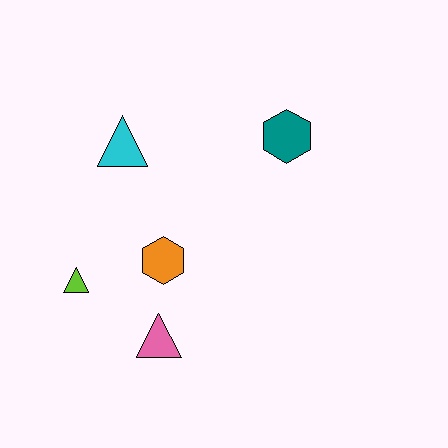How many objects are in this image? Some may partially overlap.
There are 5 objects.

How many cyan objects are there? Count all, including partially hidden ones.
There is 1 cyan object.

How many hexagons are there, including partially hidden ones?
There are 2 hexagons.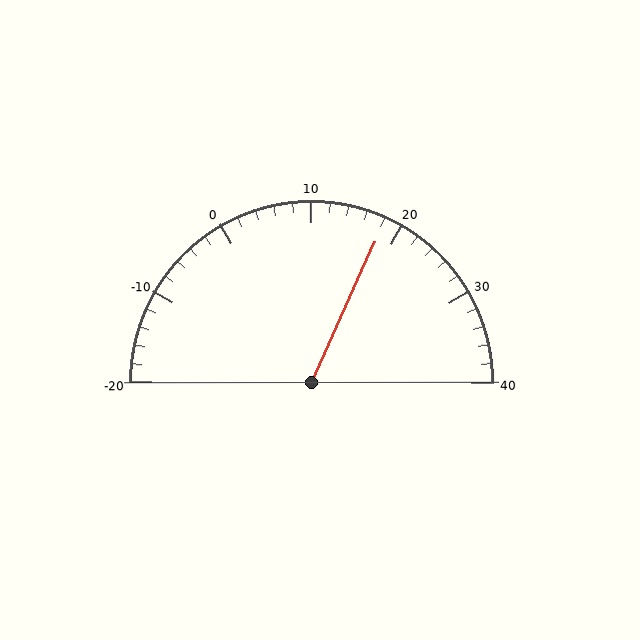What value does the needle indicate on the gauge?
The needle indicates approximately 18.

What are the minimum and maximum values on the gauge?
The gauge ranges from -20 to 40.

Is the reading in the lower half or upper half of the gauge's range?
The reading is in the upper half of the range (-20 to 40).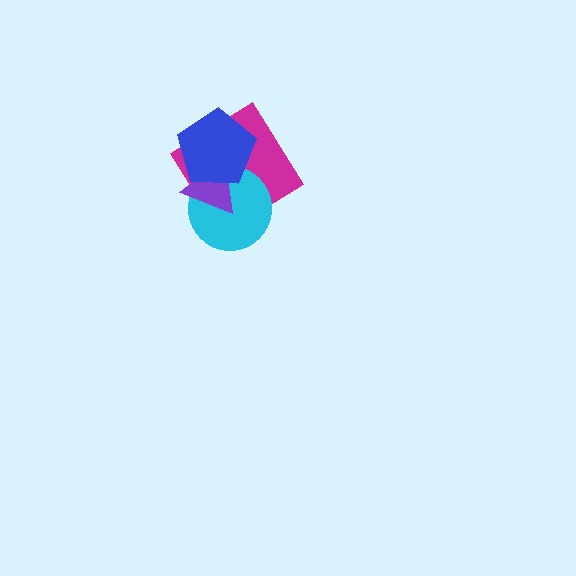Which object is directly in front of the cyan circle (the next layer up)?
The purple triangle is directly in front of the cyan circle.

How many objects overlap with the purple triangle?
3 objects overlap with the purple triangle.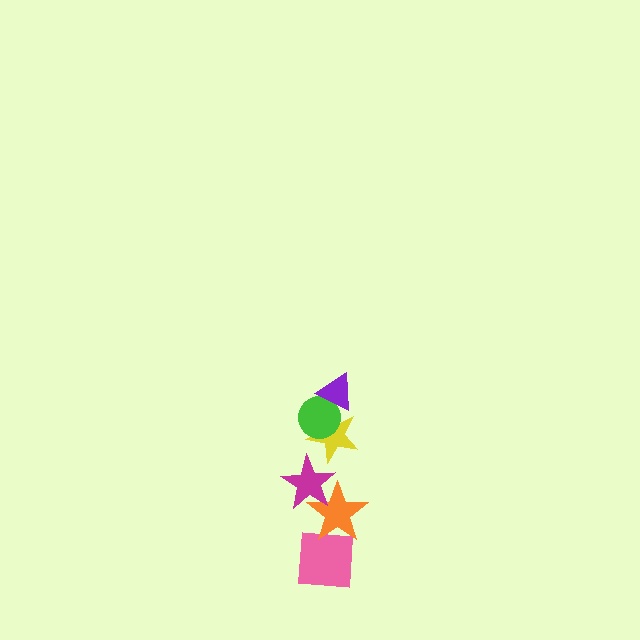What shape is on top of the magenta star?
The yellow star is on top of the magenta star.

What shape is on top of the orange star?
The magenta star is on top of the orange star.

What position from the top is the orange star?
The orange star is 5th from the top.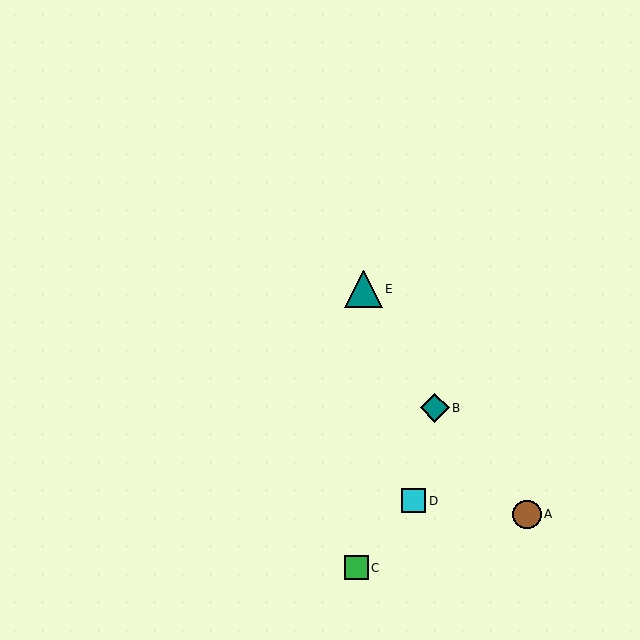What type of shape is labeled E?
Shape E is a teal triangle.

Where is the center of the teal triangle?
The center of the teal triangle is at (363, 289).